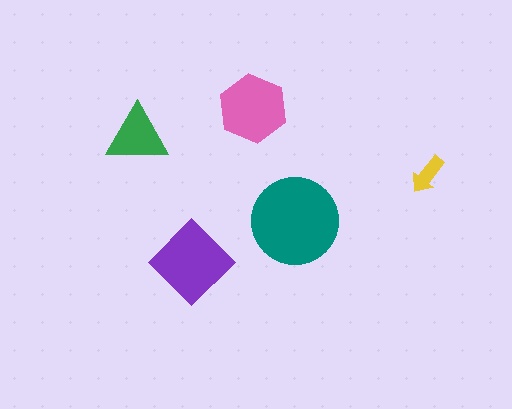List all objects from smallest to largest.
The yellow arrow, the green triangle, the pink hexagon, the purple diamond, the teal circle.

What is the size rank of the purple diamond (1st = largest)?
2nd.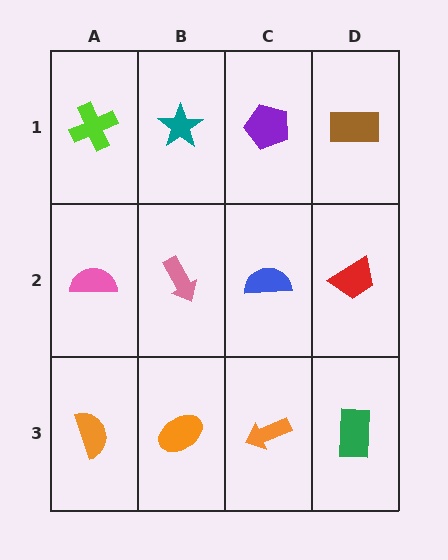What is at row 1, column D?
A brown rectangle.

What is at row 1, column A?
A lime cross.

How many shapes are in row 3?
4 shapes.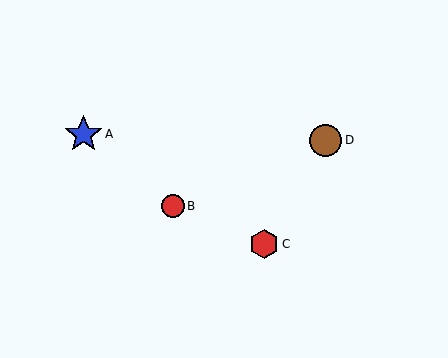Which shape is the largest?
The blue star (labeled A) is the largest.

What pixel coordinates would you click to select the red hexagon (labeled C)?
Click at (264, 244) to select the red hexagon C.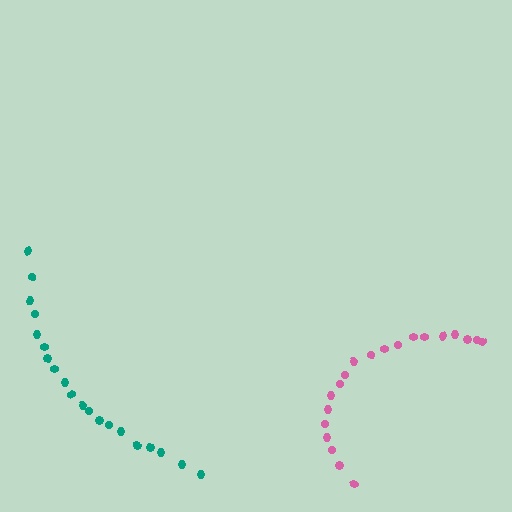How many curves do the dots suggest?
There are 2 distinct paths.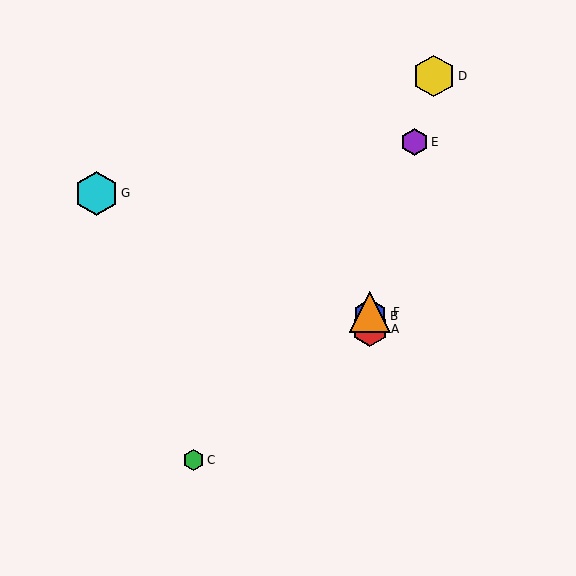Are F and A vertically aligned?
Yes, both are at x≈370.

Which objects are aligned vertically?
Objects A, B, F are aligned vertically.